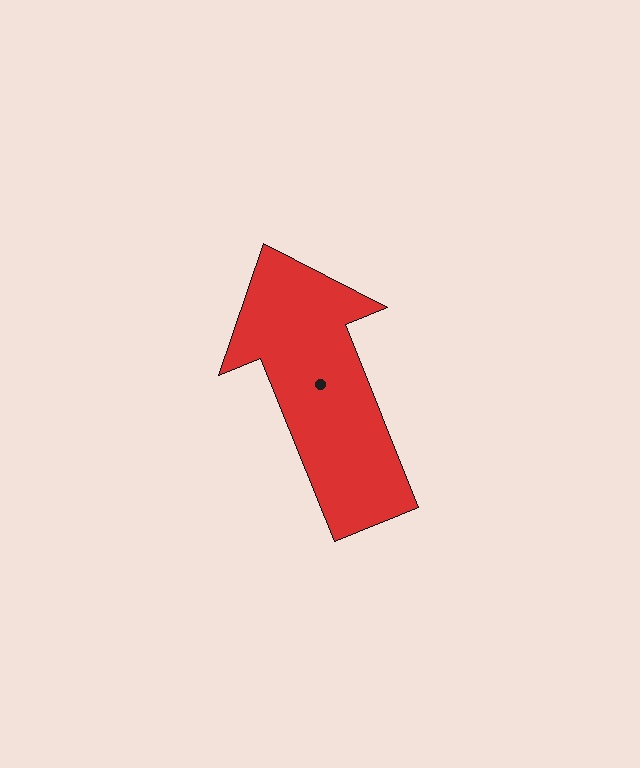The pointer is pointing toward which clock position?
Roughly 11 o'clock.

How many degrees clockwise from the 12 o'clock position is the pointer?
Approximately 338 degrees.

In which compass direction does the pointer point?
North.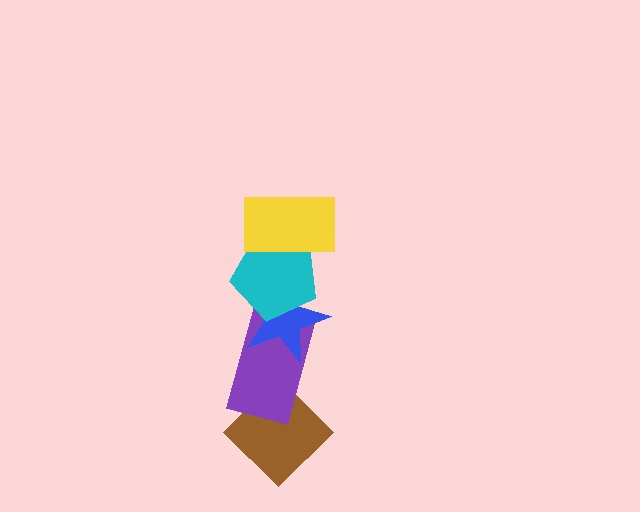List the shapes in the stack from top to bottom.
From top to bottom: the yellow rectangle, the cyan pentagon, the blue star, the purple rectangle, the brown diamond.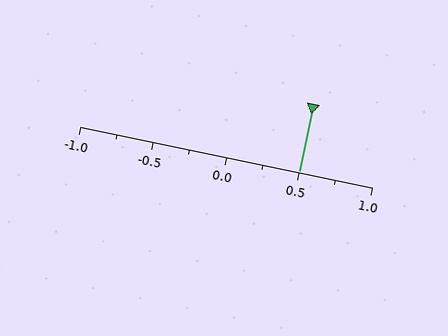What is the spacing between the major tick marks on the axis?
The major ticks are spaced 0.5 apart.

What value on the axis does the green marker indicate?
The marker indicates approximately 0.5.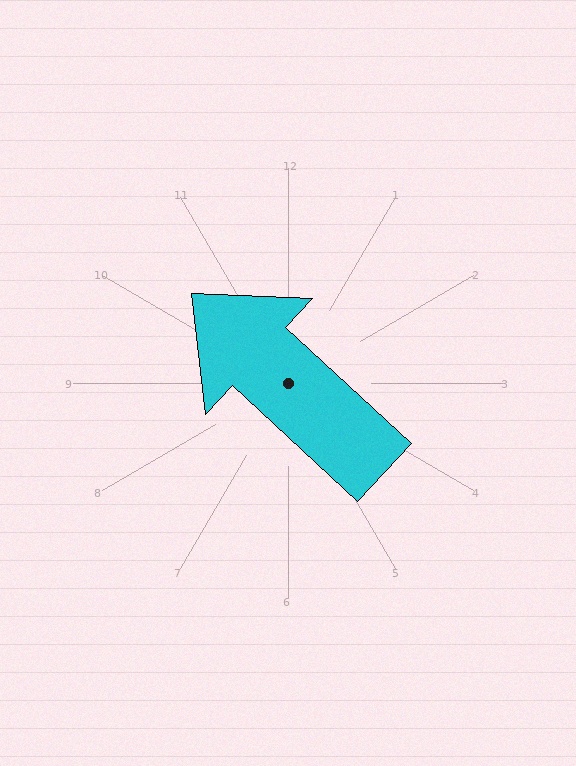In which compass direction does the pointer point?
Northwest.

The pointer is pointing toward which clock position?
Roughly 10 o'clock.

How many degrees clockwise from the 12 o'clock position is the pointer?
Approximately 313 degrees.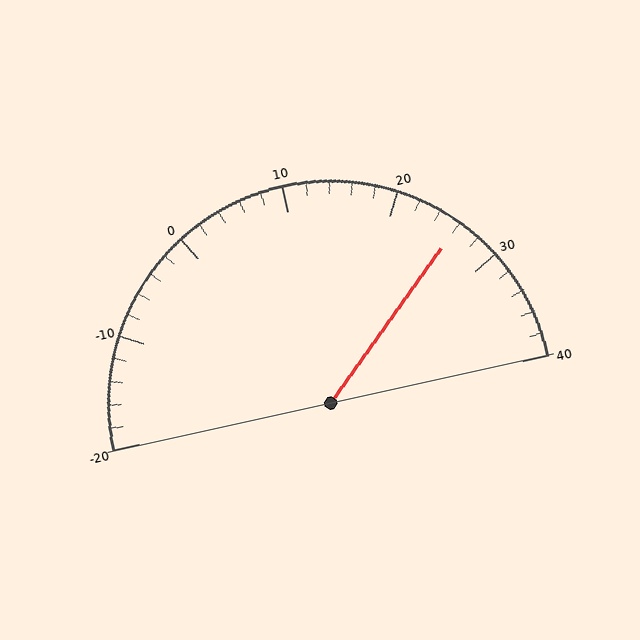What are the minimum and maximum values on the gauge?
The gauge ranges from -20 to 40.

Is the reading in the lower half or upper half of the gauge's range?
The reading is in the upper half of the range (-20 to 40).